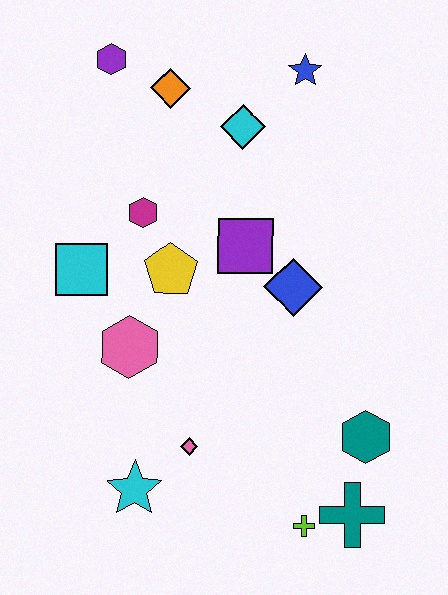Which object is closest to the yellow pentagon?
The magenta hexagon is closest to the yellow pentagon.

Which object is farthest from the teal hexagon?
The purple hexagon is farthest from the teal hexagon.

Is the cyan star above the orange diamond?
No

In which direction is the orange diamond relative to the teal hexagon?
The orange diamond is above the teal hexagon.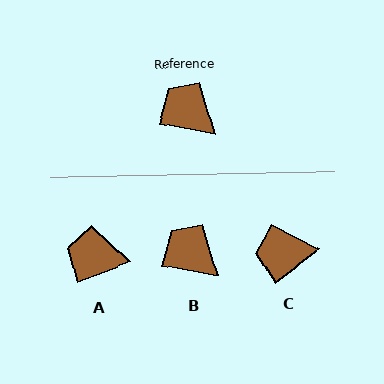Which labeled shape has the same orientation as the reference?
B.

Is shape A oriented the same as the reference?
No, it is off by about 31 degrees.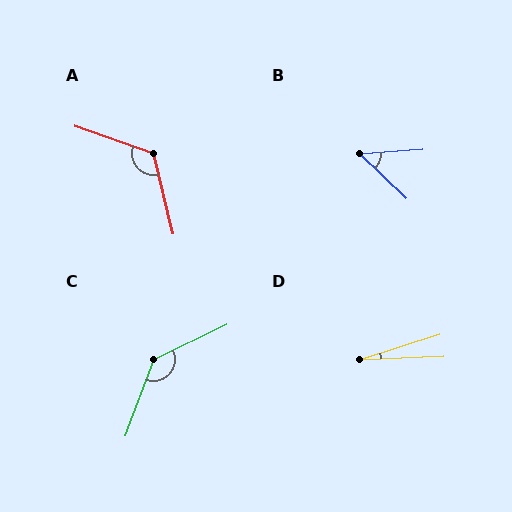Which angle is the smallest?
D, at approximately 15 degrees.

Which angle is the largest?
C, at approximately 136 degrees.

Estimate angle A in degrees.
Approximately 123 degrees.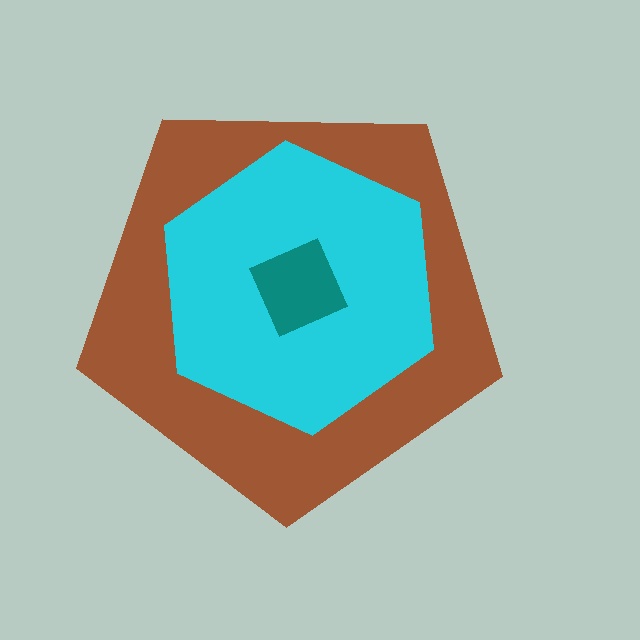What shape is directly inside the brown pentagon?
The cyan hexagon.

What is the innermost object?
The teal square.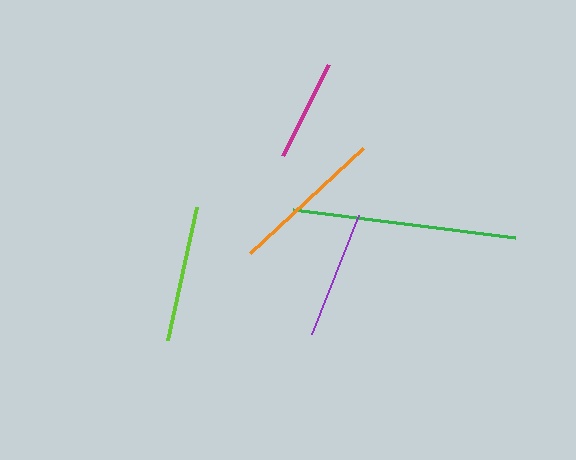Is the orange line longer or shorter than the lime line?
The orange line is longer than the lime line.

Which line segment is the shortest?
The magenta line is the shortest at approximately 102 pixels.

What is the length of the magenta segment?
The magenta segment is approximately 102 pixels long.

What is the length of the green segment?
The green segment is approximately 224 pixels long.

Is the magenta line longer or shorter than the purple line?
The purple line is longer than the magenta line.